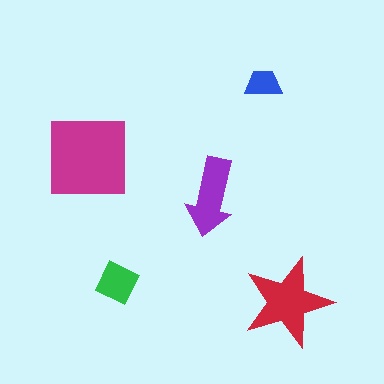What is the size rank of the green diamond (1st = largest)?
4th.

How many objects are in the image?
There are 5 objects in the image.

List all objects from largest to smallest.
The magenta square, the red star, the purple arrow, the green diamond, the blue trapezoid.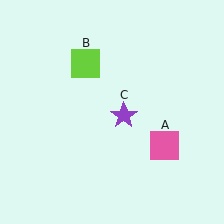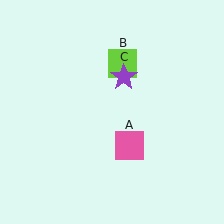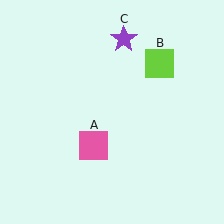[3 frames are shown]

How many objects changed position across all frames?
3 objects changed position: pink square (object A), lime square (object B), purple star (object C).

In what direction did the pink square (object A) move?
The pink square (object A) moved left.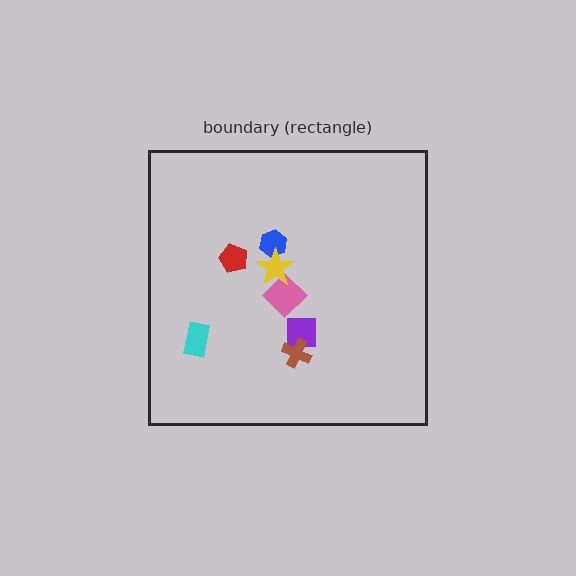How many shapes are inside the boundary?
7 inside, 0 outside.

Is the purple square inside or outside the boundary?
Inside.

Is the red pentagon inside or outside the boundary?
Inside.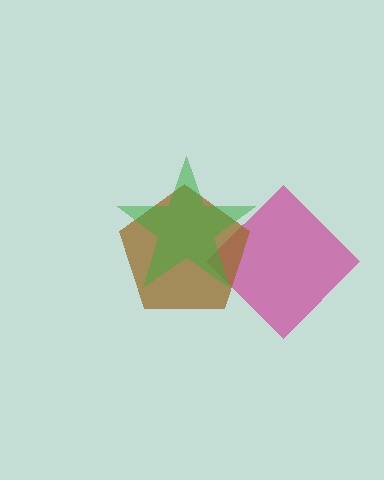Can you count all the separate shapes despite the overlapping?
Yes, there are 3 separate shapes.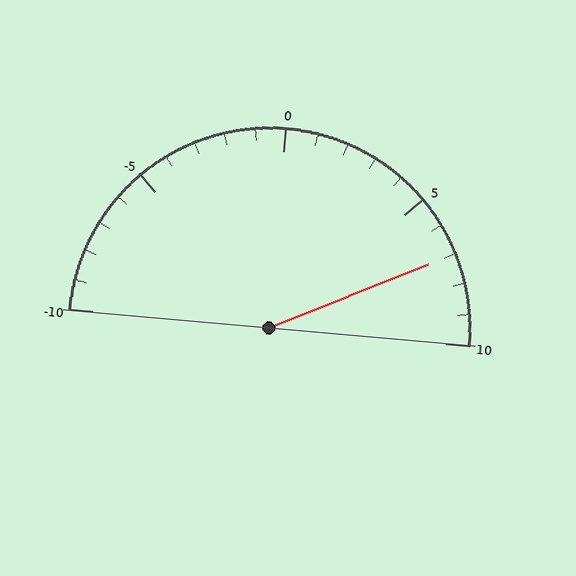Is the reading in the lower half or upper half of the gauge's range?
The reading is in the upper half of the range (-10 to 10).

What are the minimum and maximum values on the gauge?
The gauge ranges from -10 to 10.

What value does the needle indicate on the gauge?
The needle indicates approximately 7.